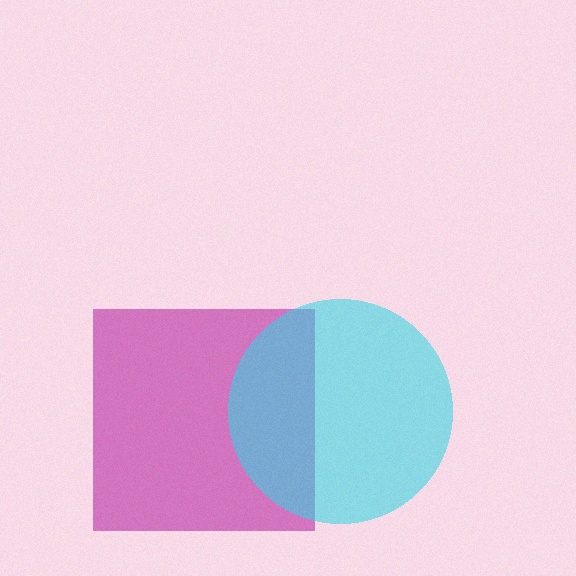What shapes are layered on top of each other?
The layered shapes are: a magenta square, a cyan circle.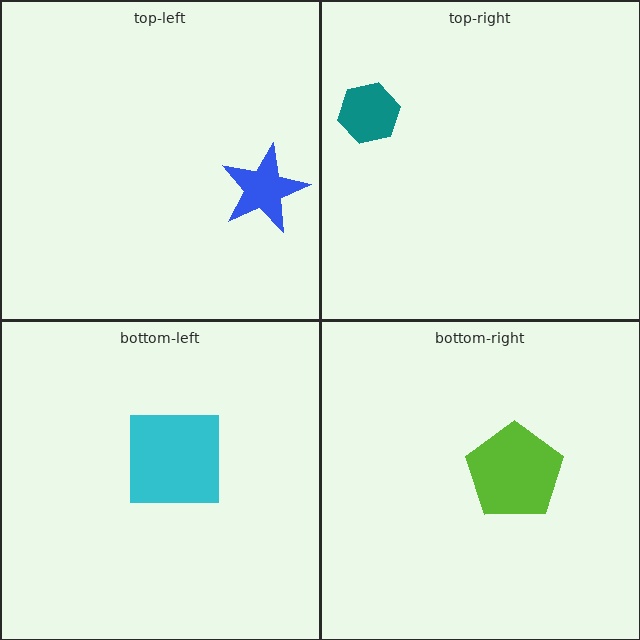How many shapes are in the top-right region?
1.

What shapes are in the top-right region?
The teal hexagon.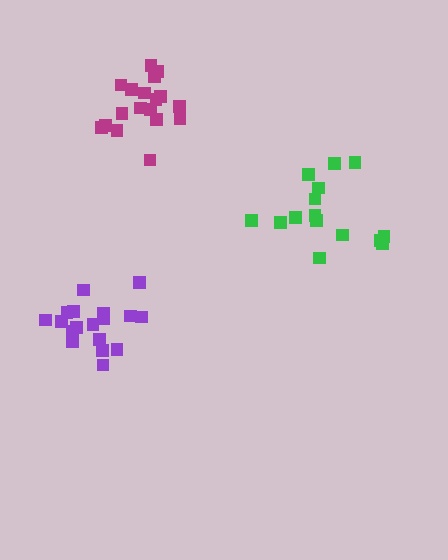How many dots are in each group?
Group 1: 18 dots, Group 2: 15 dots, Group 3: 18 dots (51 total).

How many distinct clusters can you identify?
There are 3 distinct clusters.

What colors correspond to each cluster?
The clusters are colored: purple, green, magenta.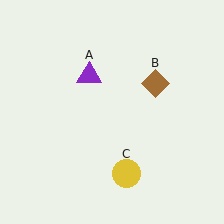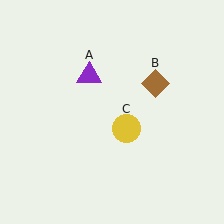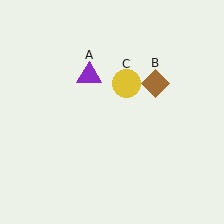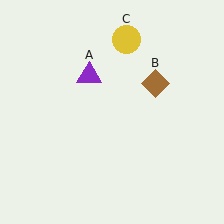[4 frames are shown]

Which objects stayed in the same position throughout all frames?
Purple triangle (object A) and brown diamond (object B) remained stationary.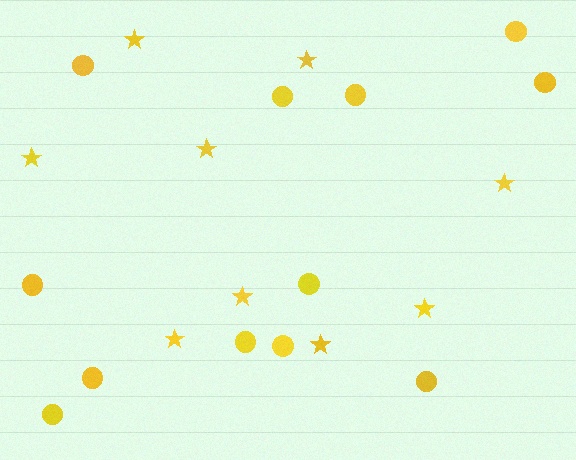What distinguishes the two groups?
There are 2 groups: one group of circles (12) and one group of stars (9).